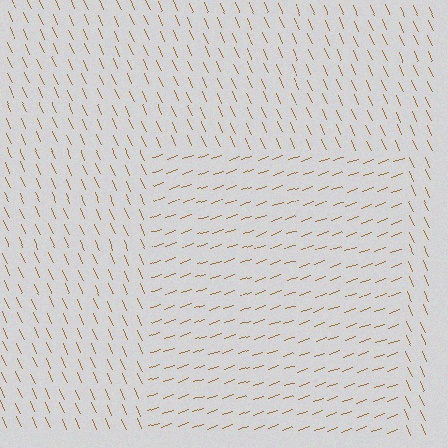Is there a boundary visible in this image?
Yes, there is a texture boundary formed by a change in line orientation.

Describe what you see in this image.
The image is filled with small brown line segments. A rectangle region in the image has lines oriented differently from the surrounding lines, creating a visible texture boundary.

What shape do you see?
I see a rectangle.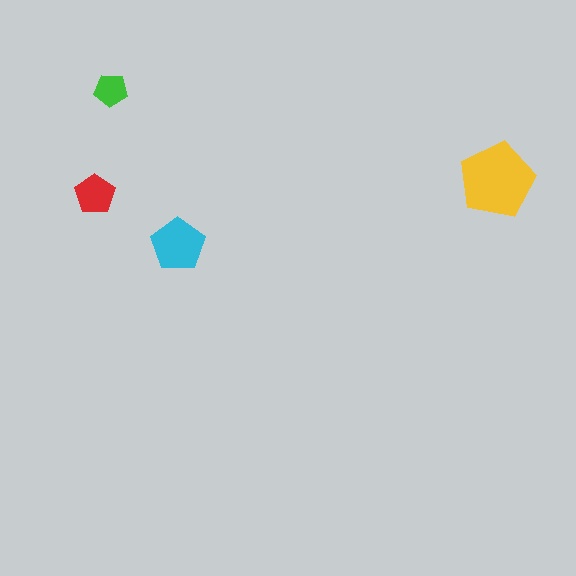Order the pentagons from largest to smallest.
the yellow one, the cyan one, the red one, the green one.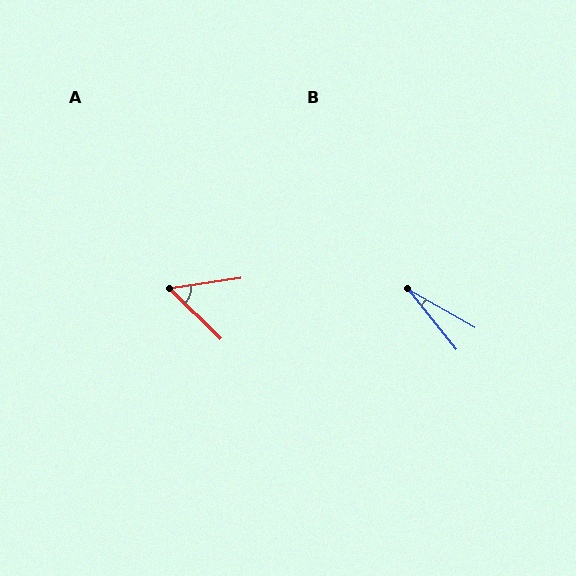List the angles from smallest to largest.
B (22°), A (54°).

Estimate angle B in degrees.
Approximately 22 degrees.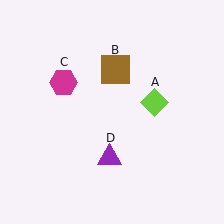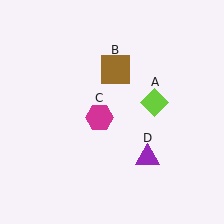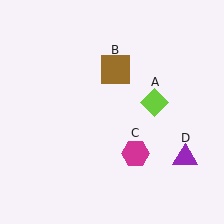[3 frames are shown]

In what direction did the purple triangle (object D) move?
The purple triangle (object D) moved right.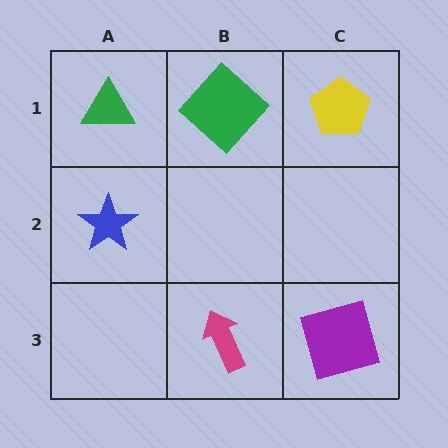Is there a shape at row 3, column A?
No, that cell is empty.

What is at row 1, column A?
A green triangle.